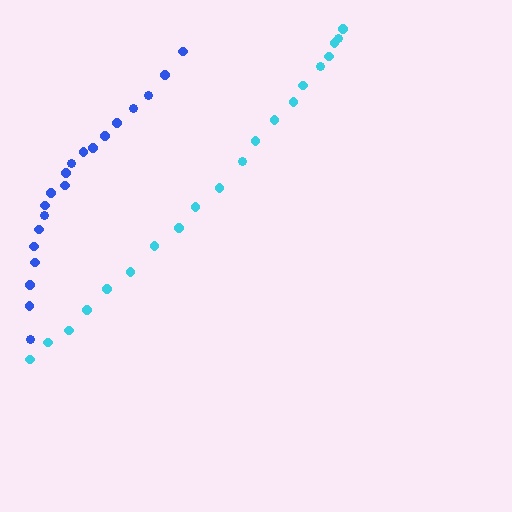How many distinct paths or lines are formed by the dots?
There are 2 distinct paths.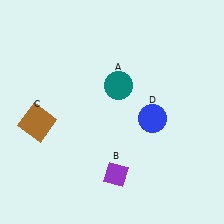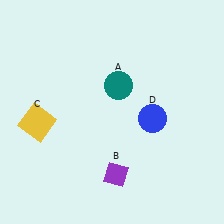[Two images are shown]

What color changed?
The square (C) changed from brown in Image 1 to yellow in Image 2.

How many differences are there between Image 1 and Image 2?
There is 1 difference between the two images.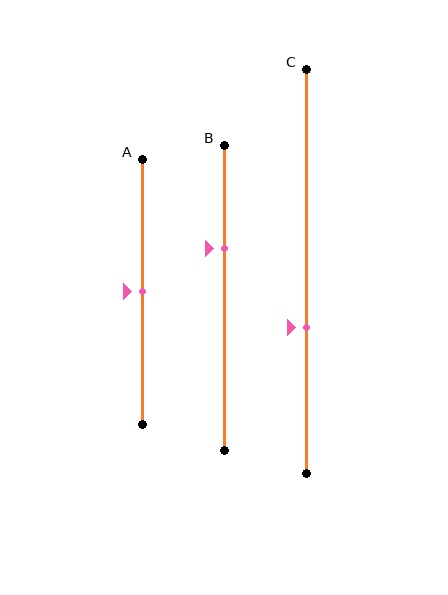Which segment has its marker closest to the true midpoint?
Segment A has its marker closest to the true midpoint.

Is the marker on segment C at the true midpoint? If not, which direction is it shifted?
No, the marker on segment C is shifted downward by about 14% of the segment length.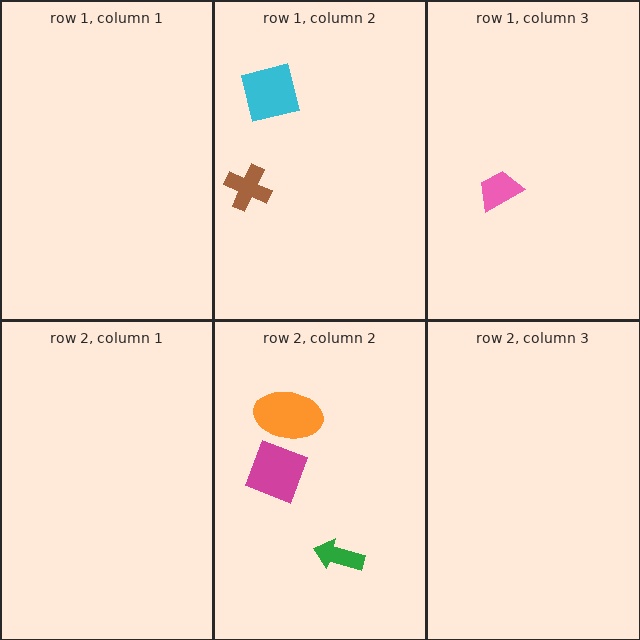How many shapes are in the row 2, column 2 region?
3.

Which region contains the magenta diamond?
The row 2, column 2 region.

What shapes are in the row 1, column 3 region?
The pink trapezoid.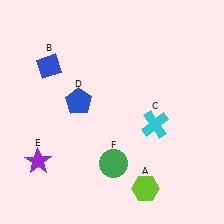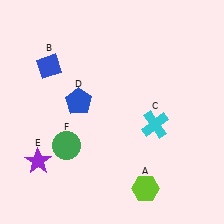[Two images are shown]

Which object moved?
The green circle (F) moved left.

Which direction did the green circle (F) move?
The green circle (F) moved left.